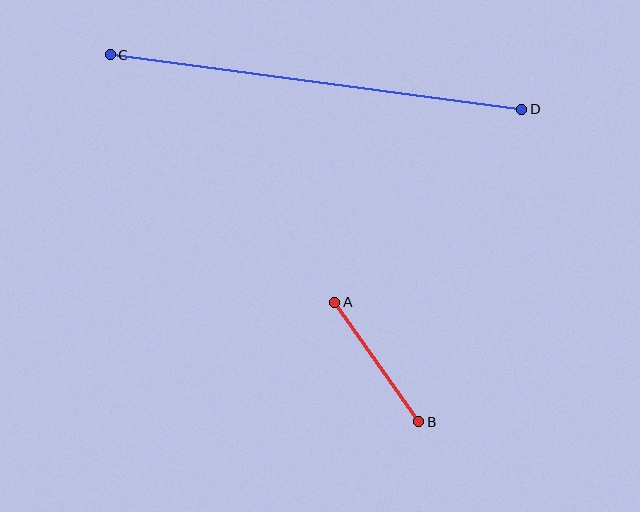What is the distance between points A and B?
The distance is approximately 146 pixels.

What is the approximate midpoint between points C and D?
The midpoint is at approximately (316, 82) pixels.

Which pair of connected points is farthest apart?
Points C and D are farthest apart.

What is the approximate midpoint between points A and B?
The midpoint is at approximately (377, 362) pixels.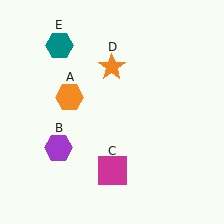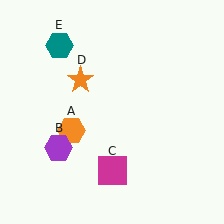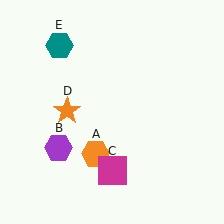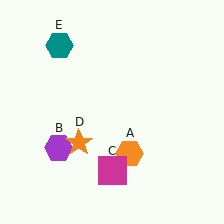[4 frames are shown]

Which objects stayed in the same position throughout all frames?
Purple hexagon (object B) and magenta square (object C) and teal hexagon (object E) remained stationary.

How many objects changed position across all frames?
2 objects changed position: orange hexagon (object A), orange star (object D).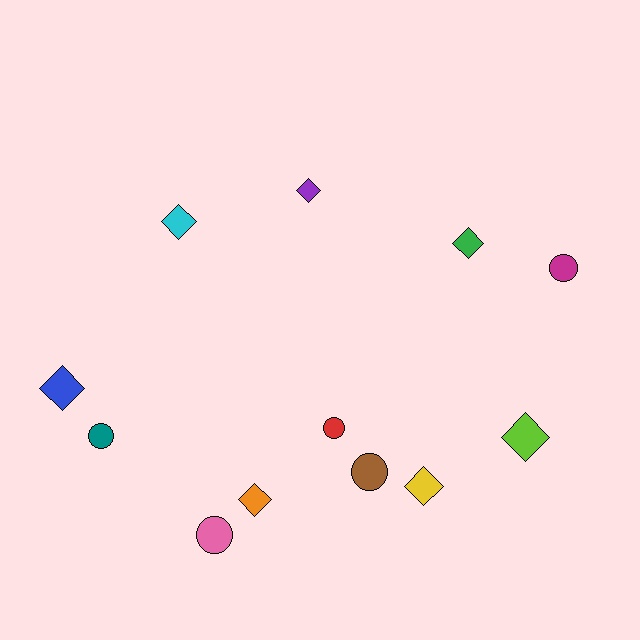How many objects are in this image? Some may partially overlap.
There are 12 objects.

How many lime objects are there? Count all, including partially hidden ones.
There is 1 lime object.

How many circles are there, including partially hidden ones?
There are 5 circles.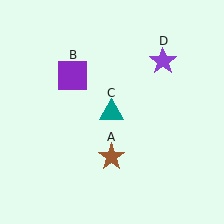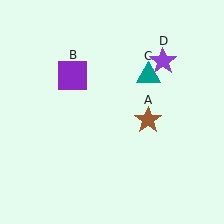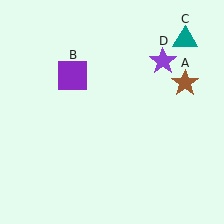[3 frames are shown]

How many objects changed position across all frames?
2 objects changed position: brown star (object A), teal triangle (object C).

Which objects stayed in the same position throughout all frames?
Purple square (object B) and purple star (object D) remained stationary.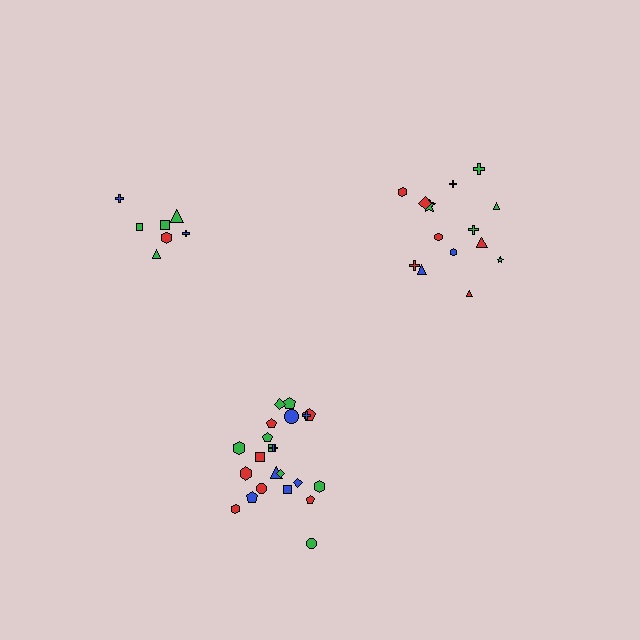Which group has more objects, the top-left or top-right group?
The top-right group.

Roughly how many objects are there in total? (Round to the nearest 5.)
Roughly 45 objects in total.